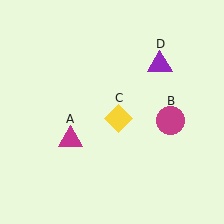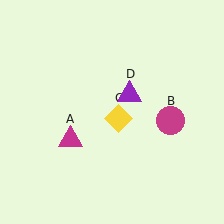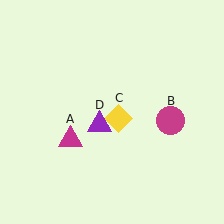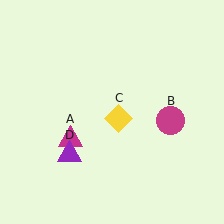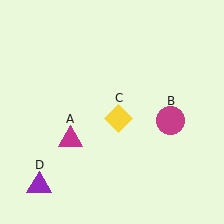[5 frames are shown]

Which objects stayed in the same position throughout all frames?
Magenta triangle (object A) and magenta circle (object B) and yellow diamond (object C) remained stationary.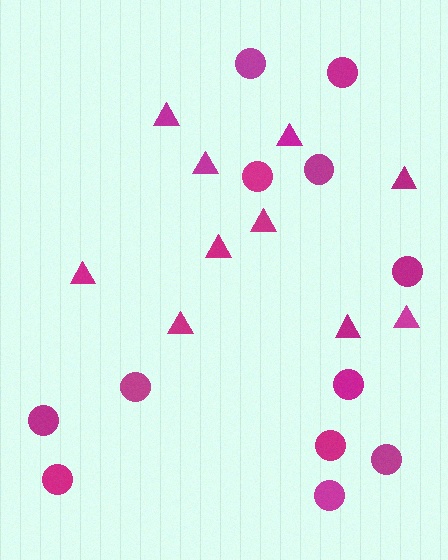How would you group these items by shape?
There are 2 groups: one group of circles (12) and one group of triangles (10).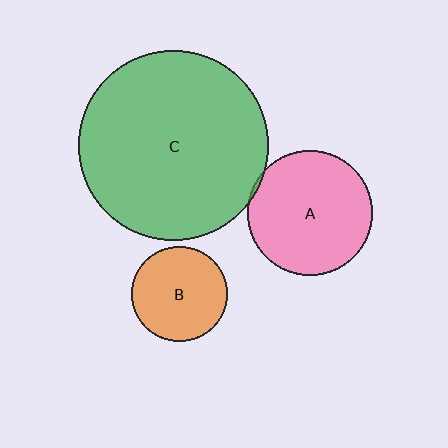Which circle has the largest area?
Circle C (green).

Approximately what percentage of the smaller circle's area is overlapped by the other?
Approximately 5%.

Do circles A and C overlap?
Yes.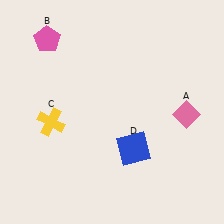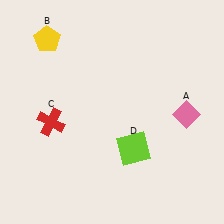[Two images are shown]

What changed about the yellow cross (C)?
In Image 1, C is yellow. In Image 2, it changed to red.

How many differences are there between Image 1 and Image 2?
There are 3 differences between the two images.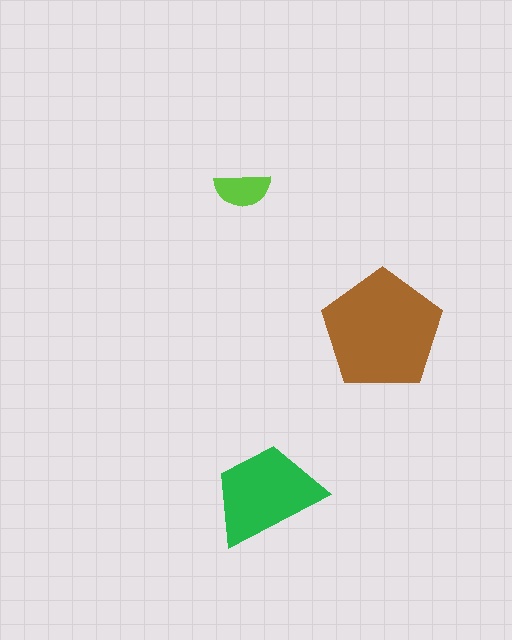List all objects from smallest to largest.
The lime semicircle, the green trapezoid, the brown pentagon.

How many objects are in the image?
There are 3 objects in the image.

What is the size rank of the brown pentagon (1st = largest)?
1st.